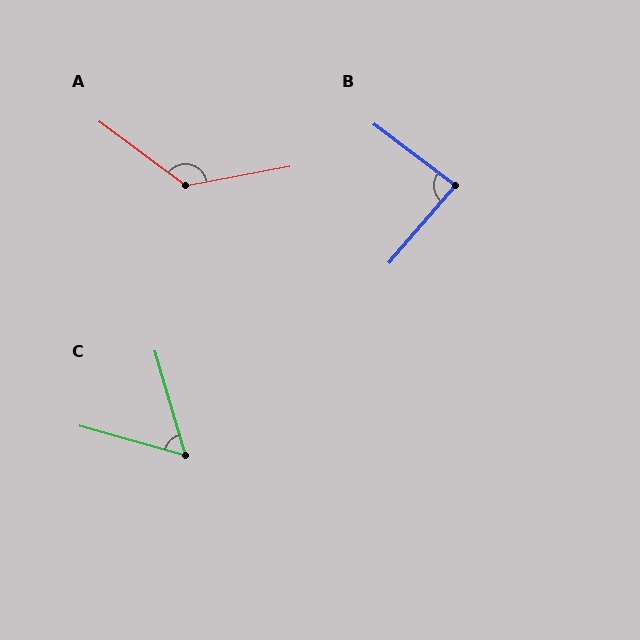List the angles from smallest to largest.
C (58°), B (86°), A (133°).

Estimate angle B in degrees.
Approximately 86 degrees.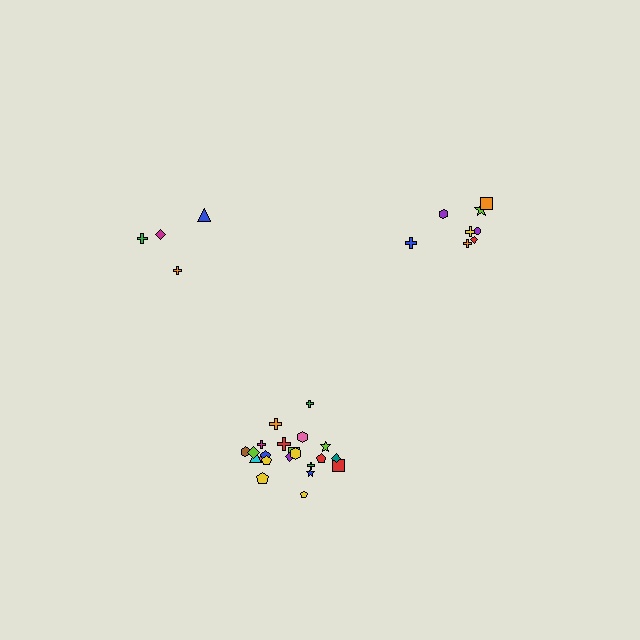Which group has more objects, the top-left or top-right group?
The top-right group.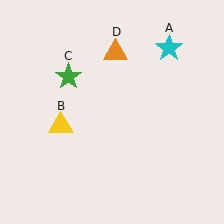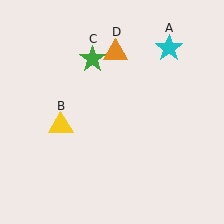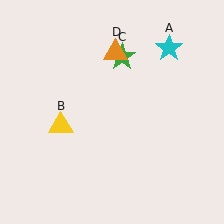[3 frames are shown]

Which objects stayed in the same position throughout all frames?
Cyan star (object A) and yellow triangle (object B) and orange triangle (object D) remained stationary.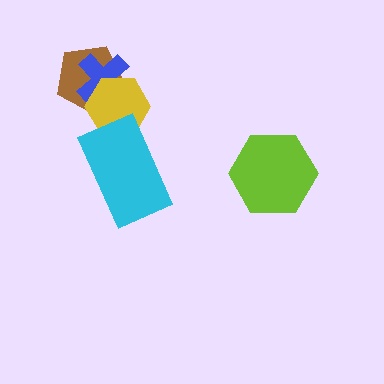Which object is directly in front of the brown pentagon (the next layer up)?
The blue cross is directly in front of the brown pentagon.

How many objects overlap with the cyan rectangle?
1 object overlaps with the cyan rectangle.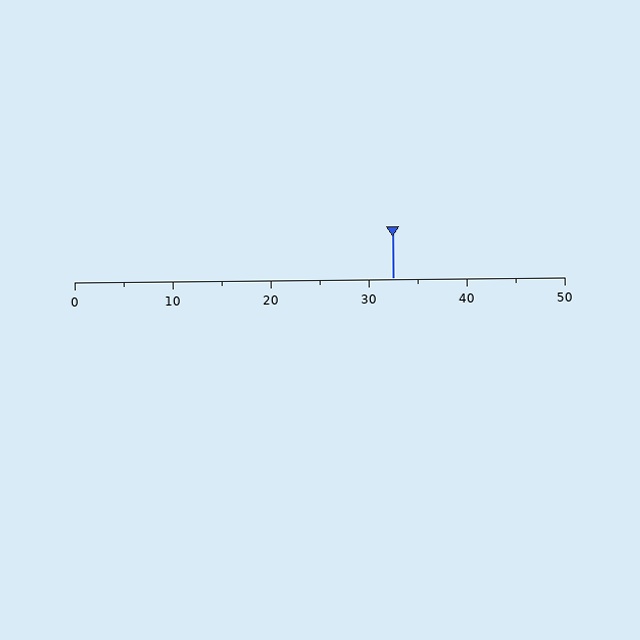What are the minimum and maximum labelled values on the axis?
The axis runs from 0 to 50.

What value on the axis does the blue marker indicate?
The marker indicates approximately 32.5.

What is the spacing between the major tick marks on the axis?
The major ticks are spaced 10 apart.